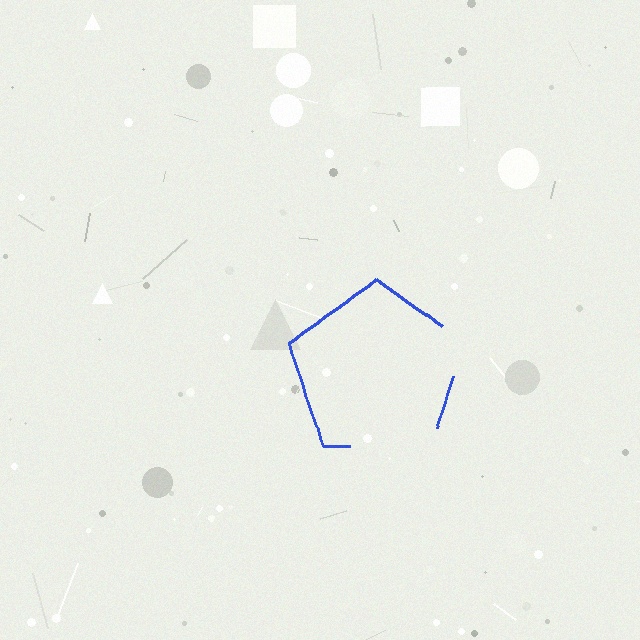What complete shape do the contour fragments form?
The contour fragments form a pentagon.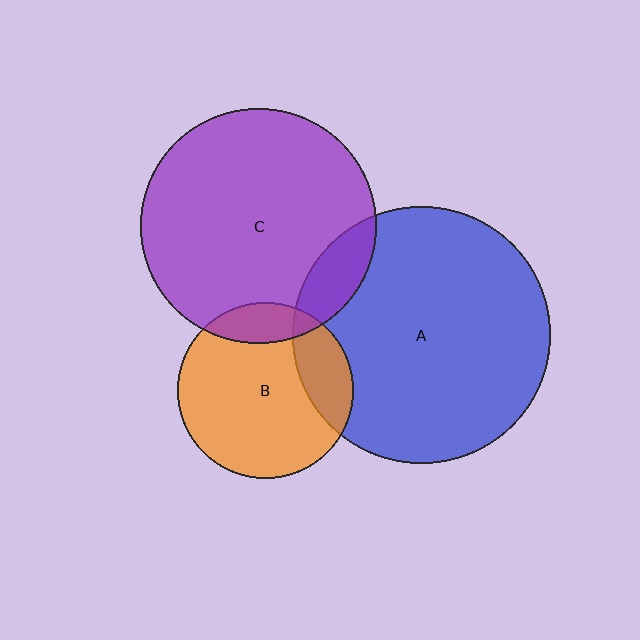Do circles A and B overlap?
Yes.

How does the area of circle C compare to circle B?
Approximately 1.8 times.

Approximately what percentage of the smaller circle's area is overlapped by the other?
Approximately 20%.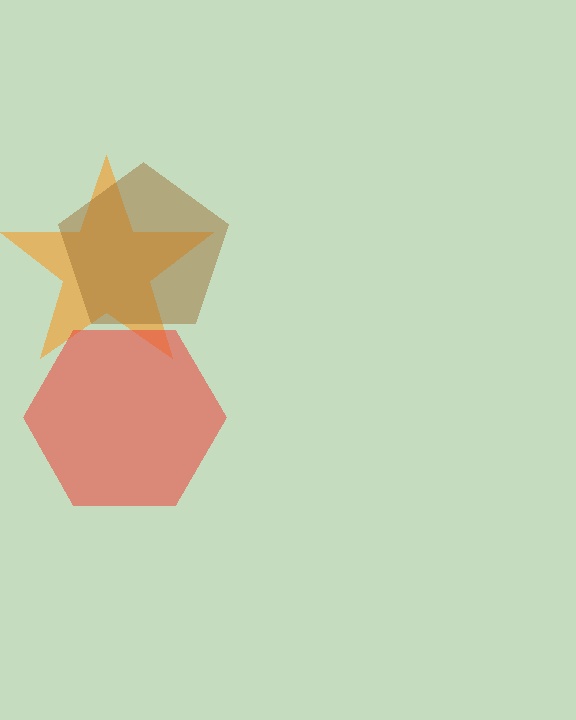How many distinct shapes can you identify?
There are 3 distinct shapes: an orange star, a red hexagon, a brown pentagon.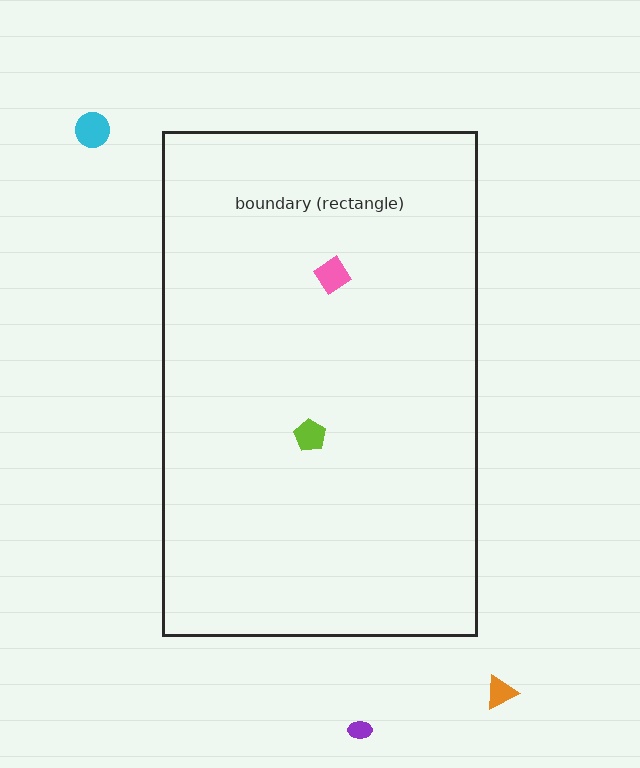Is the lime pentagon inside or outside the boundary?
Inside.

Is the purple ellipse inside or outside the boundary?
Outside.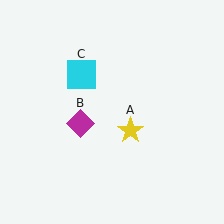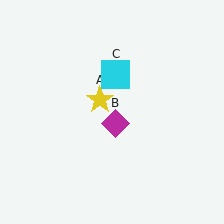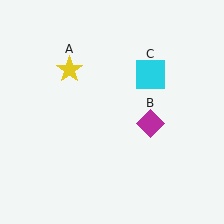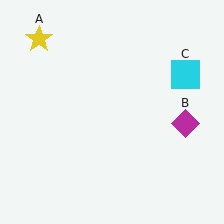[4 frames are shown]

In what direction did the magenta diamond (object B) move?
The magenta diamond (object B) moved right.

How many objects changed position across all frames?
3 objects changed position: yellow star (object A), magenta diamond (object B), cyan square (object C).